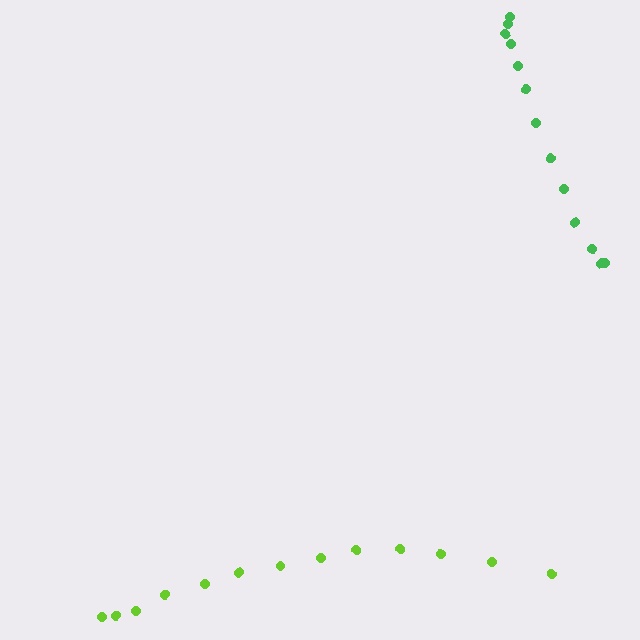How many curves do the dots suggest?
There are 2 distinct paths.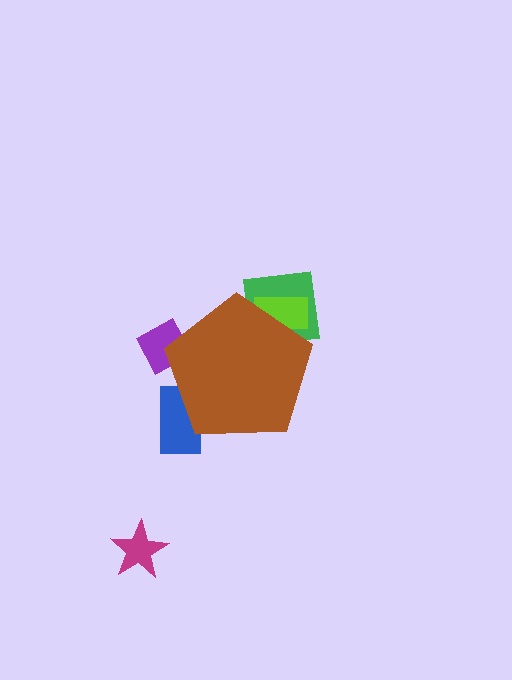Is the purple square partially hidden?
Yes, the purple square is partially hidden behind the brown pentagon.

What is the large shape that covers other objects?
A brown pentagon.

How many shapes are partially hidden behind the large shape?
4 shapes are partially hidden.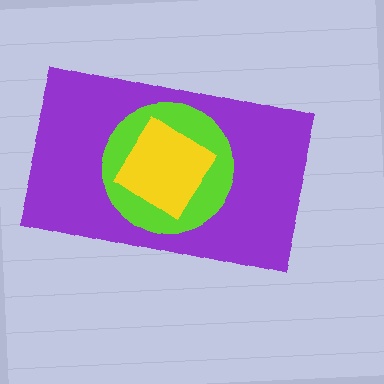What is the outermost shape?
The purple rectangle.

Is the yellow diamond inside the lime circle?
Yes.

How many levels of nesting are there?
3.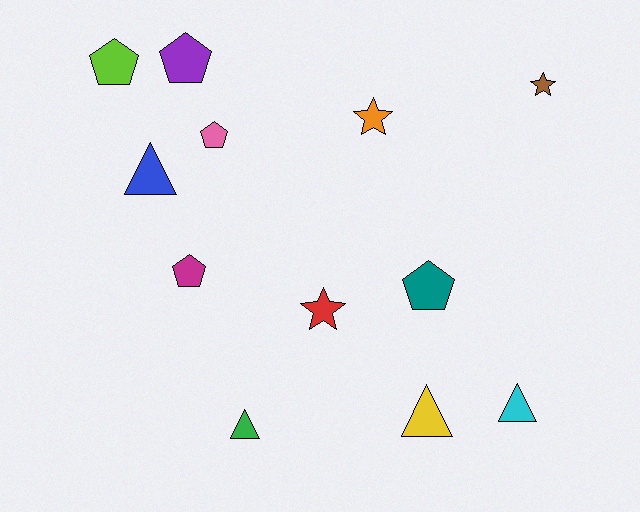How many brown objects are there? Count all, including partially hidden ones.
There is 1 brown object.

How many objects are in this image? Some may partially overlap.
There are 12 objects.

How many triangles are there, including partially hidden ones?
There are 4 triangles.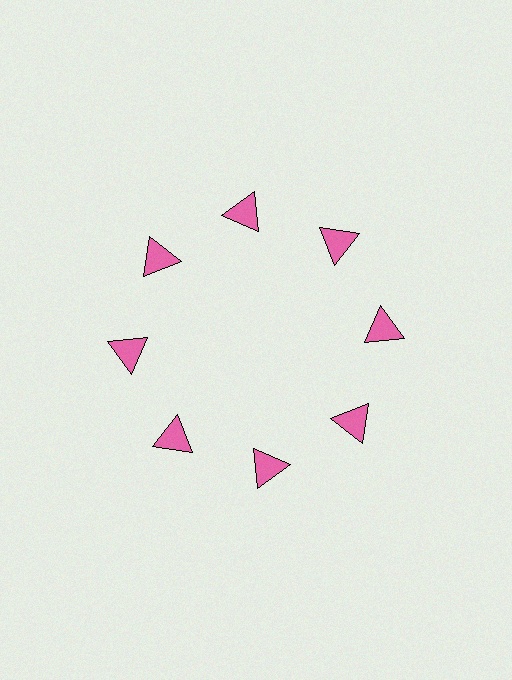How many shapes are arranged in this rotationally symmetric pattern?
There are 8 shapes, arranged in 8 groups of 1.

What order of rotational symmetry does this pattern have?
This pattern has 8-fold rotational symmetry.